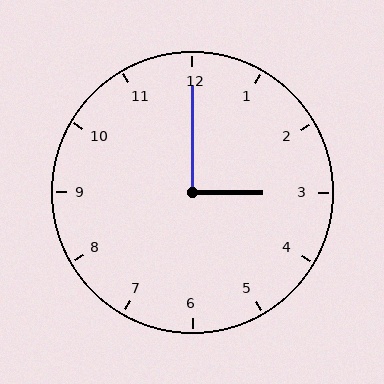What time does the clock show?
3:00.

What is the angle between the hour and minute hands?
Approximately 90 degrees.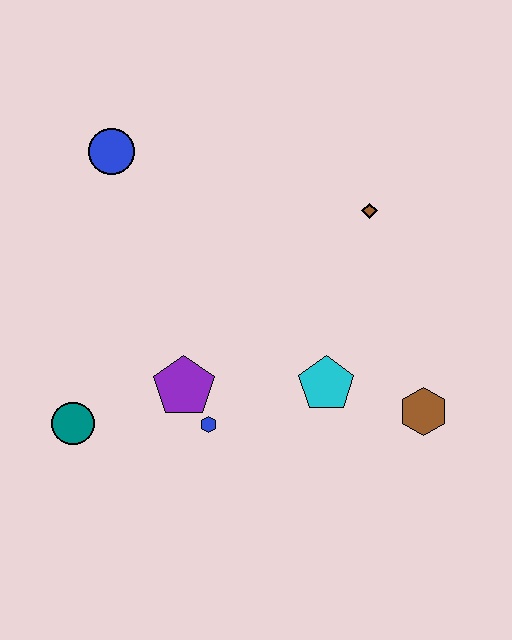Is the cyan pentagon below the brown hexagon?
No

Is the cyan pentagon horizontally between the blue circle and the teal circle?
No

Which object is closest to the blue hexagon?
The purple pentagon is closest to the blue hexagon.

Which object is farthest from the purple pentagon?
The brown diamond is farthest from the purple pentagon.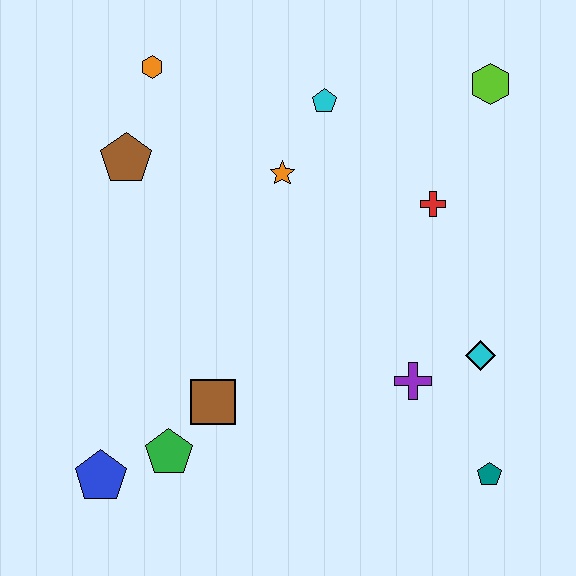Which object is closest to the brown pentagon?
The orange hexagon is closest to the brown pentagon.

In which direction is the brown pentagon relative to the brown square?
The brown pentagon is above the brown square.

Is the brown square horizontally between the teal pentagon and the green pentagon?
Yes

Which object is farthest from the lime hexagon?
The blue pentagon is farthest from the lime hexagon.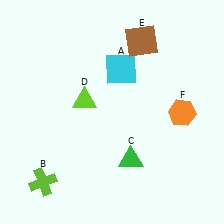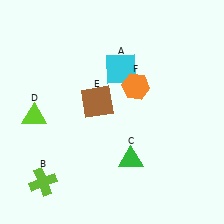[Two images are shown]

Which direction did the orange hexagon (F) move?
The orange hexagon (F) moved left.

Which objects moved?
The objects that moved are: the lime triangle (D), the brown square (E), the orange hexagon (F).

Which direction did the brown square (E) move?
The brown square (E) moved down.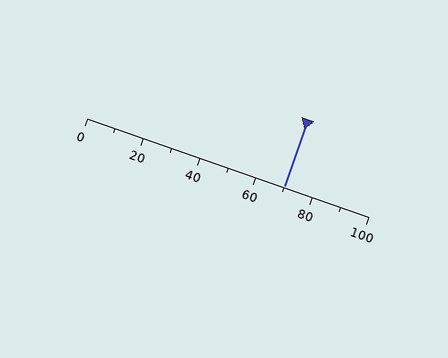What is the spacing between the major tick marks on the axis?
The major ticks are spaced 20 apart.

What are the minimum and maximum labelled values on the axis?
The axis runs from 0 to 100.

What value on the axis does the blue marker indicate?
The marker indicates approximately 70.